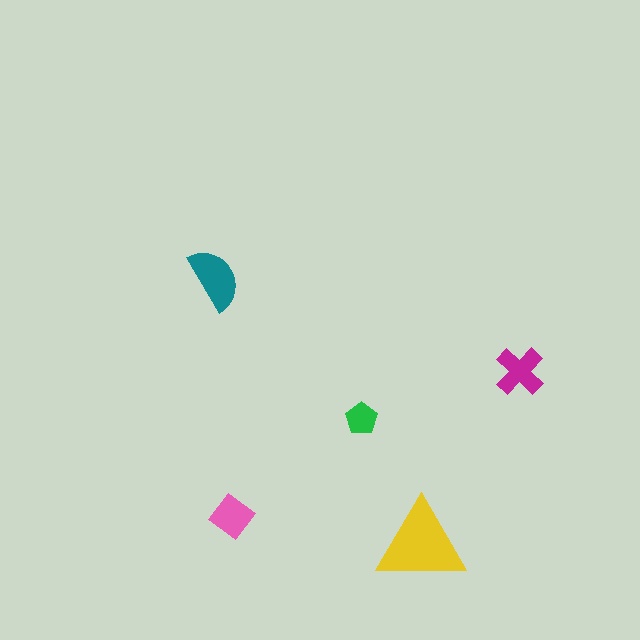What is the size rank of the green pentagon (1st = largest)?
5th.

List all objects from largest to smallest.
The yellow triangle, the teal semicircle, the magenta cross, the pink diamond, the green pentagon.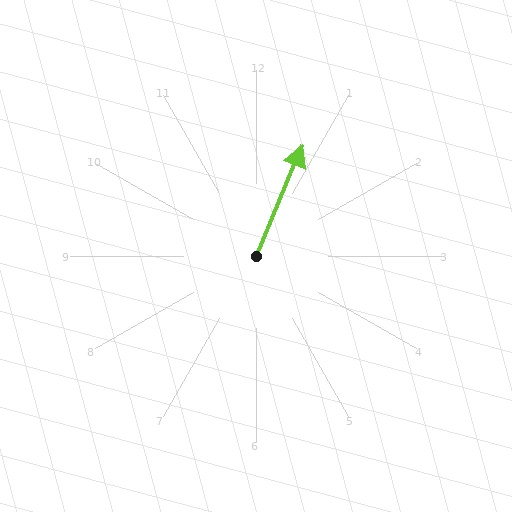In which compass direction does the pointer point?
Northeast.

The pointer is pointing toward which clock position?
Roughly 1 o'clock.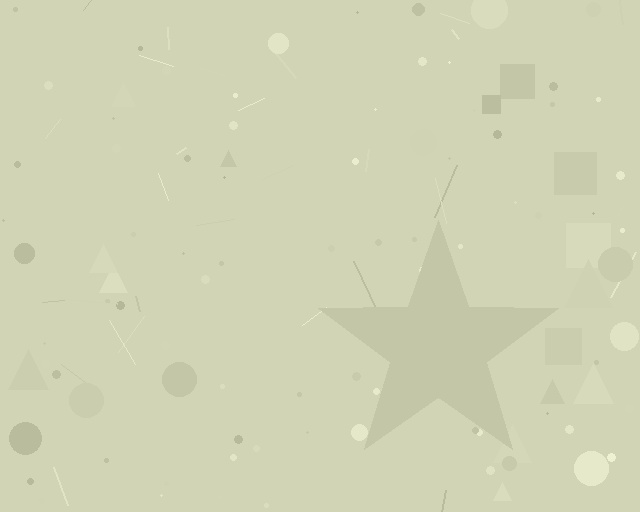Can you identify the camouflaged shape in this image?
The camouflaged shape is a star.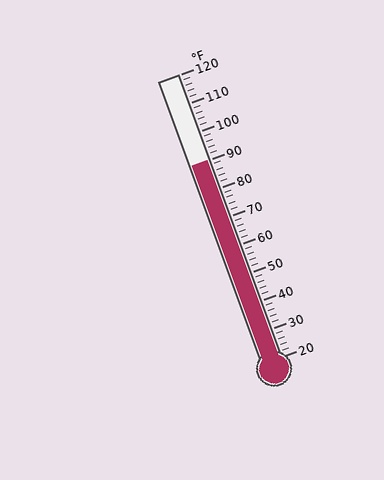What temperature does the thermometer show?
The thermometer shows approximately 90°F.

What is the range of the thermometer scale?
The thermometer scale ranges from 20°F to 120°F.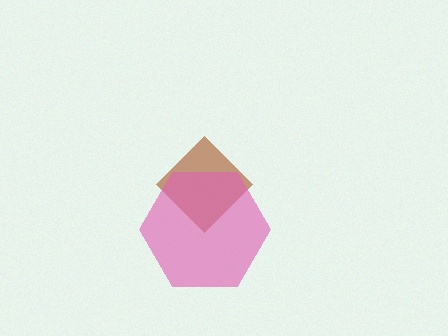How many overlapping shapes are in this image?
There are 2 overlapping shapes in the image.